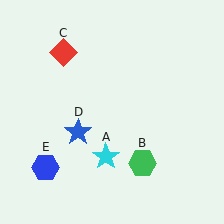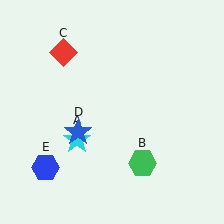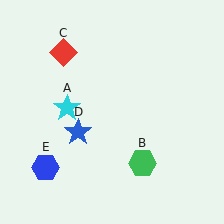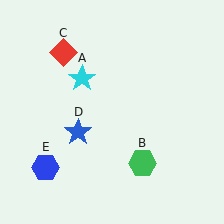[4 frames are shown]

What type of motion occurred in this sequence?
The cyan star (object A) rotated clockwise around the center of the scene.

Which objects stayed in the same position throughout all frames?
Green hexagon (object B) and red diamond (object C) and blue star (object D) and blue hexagon (object E) remained stationary.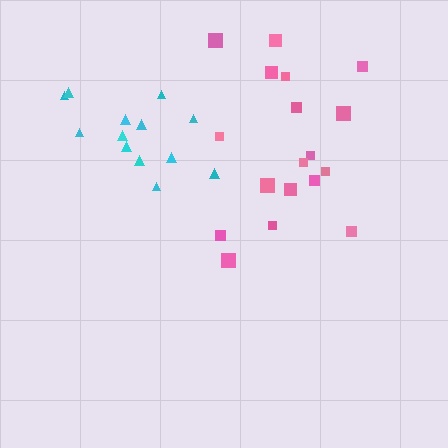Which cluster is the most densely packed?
Cyan.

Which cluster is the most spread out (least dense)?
Pink.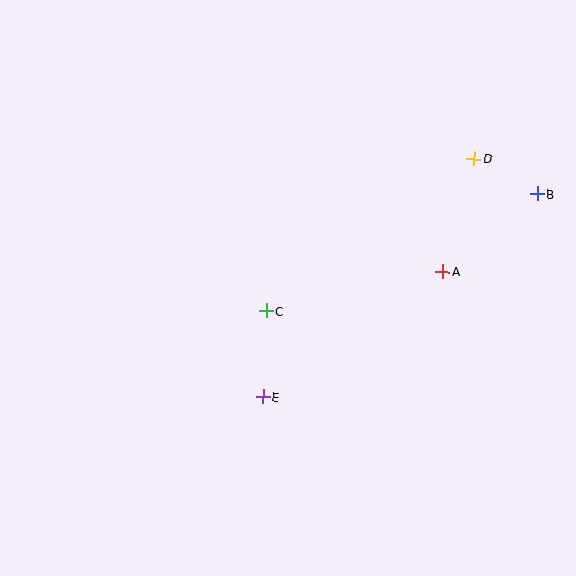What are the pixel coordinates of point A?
Point A is at (442, 271).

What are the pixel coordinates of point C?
Point C is at (266, 311).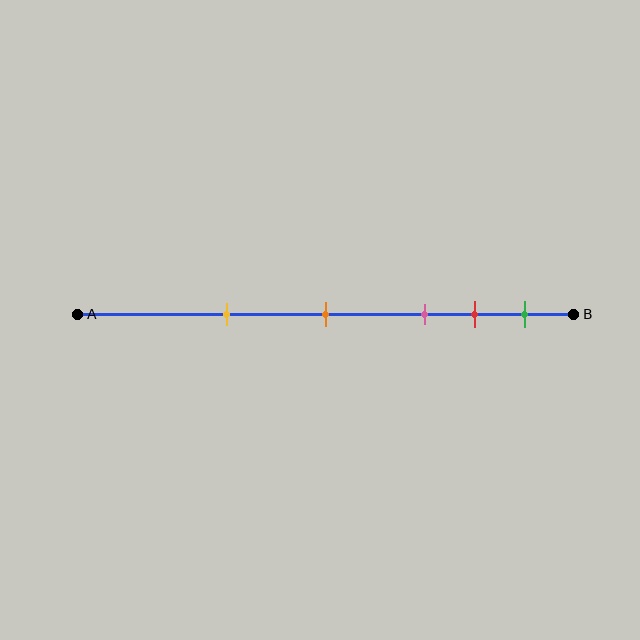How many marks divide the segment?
There are 5 marks dividing the segment.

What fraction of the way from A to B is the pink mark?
The pink mark is approximately 70% (0.7) of the way from A to B.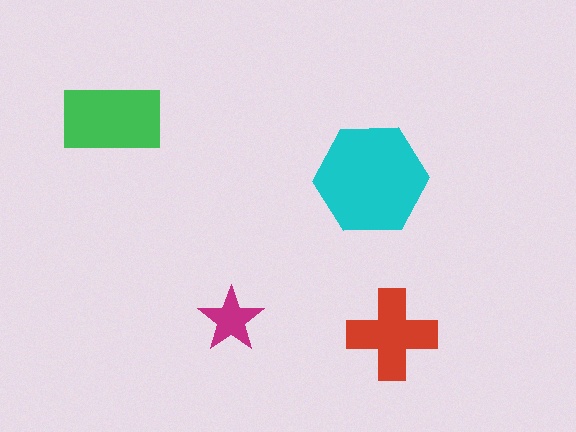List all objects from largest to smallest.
The cyan hexagon, the green rectangle, the red cross, the magenta star.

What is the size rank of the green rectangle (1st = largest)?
2nd.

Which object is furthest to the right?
The red cross is rightmost.